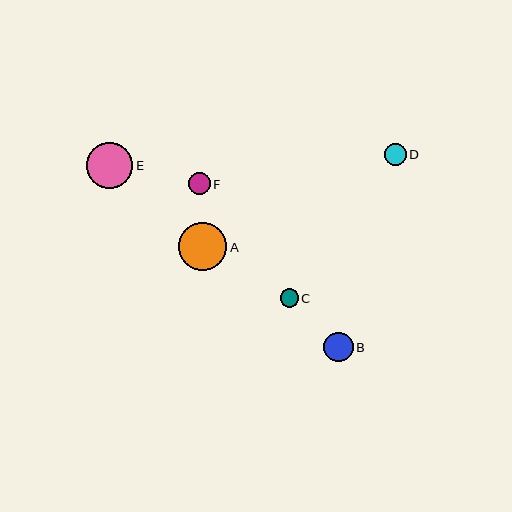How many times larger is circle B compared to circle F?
Circle B is approximately 1.3 times the size of circle F.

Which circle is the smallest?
Circle C is the smallest with a size of approximately 18 pixels.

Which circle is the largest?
Circle A is the largest with a size of approximately 48 pixels.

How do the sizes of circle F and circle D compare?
Circle F and circle D are approximately the same size.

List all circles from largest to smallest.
From largest to smallest: A, E, B, F, D, C.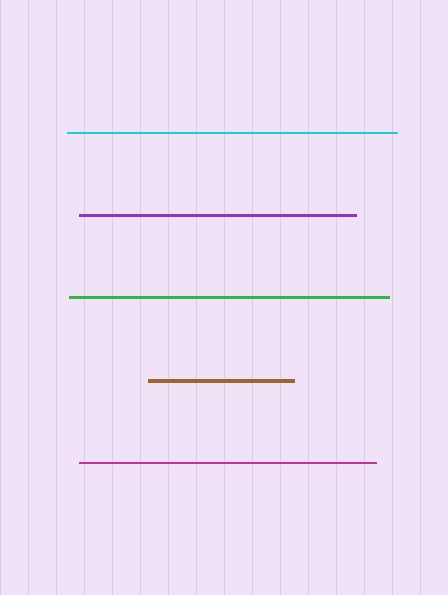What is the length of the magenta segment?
The magenta segment is approximately 297 pixels long.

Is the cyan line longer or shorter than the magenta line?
The cyan line is longer than the magenta line.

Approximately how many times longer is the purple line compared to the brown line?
The purple line is approximately 1.9 times the length of the brown line.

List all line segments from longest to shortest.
From longest to shortest: cyan, green, magenta, purple, brown.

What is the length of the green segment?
The green segment is approximately 320 pixels long.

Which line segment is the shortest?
The brown line is the shortest at approximately 146 pixels.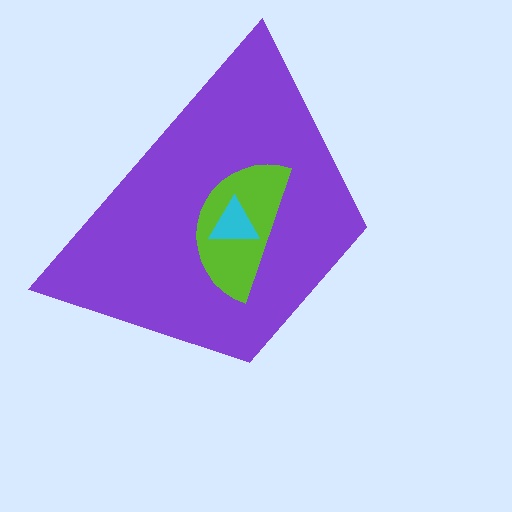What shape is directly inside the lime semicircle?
The cyan triangle.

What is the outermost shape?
The purple trapezoid.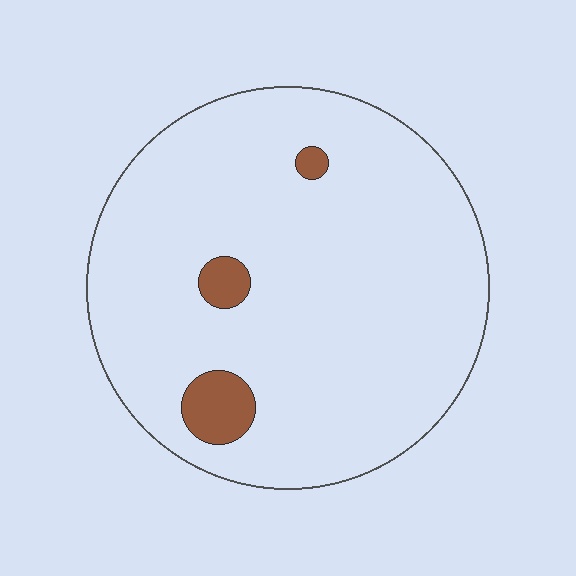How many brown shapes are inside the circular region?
3.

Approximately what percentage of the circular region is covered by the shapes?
Approximately 5%.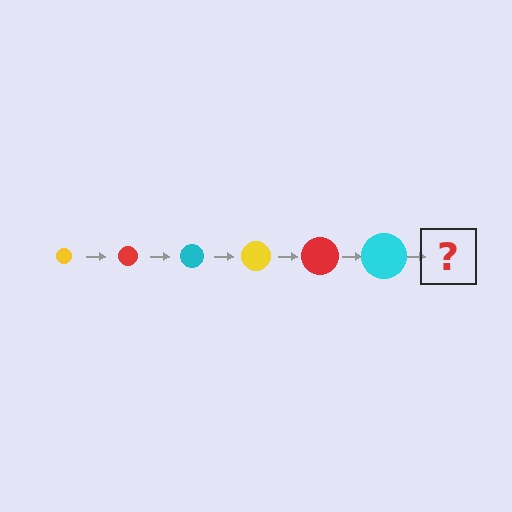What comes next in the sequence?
The next element should be a yellow circle, larger than the previous one.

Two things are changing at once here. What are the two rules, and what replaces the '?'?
The two rules are that the circle grows larger each step and the color cycles through yellow, red, and cyan. The '?' should be a yellow circle, larger than the previous one.